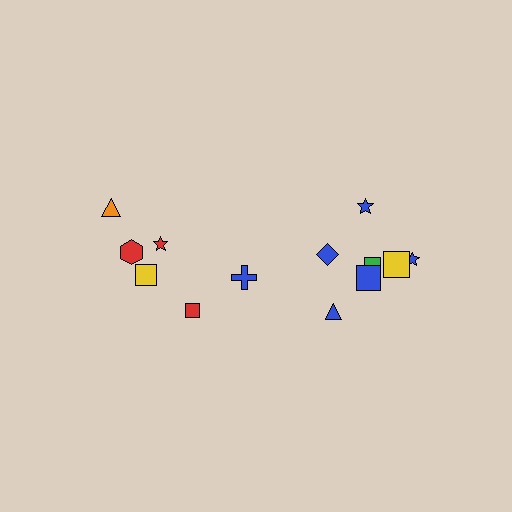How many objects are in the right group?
There are 8 objects.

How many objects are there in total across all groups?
There are 13 objects.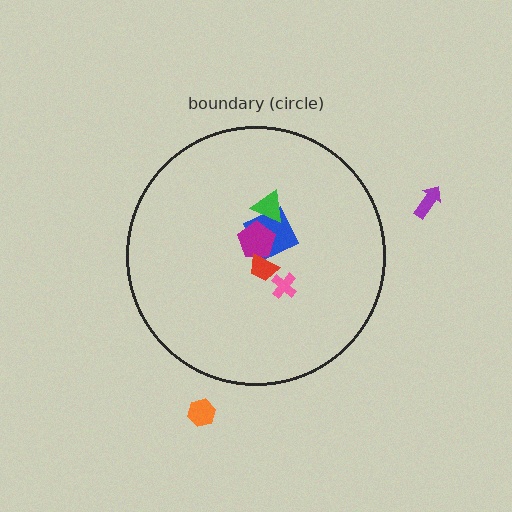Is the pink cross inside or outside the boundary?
Inside.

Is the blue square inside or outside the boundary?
Inside.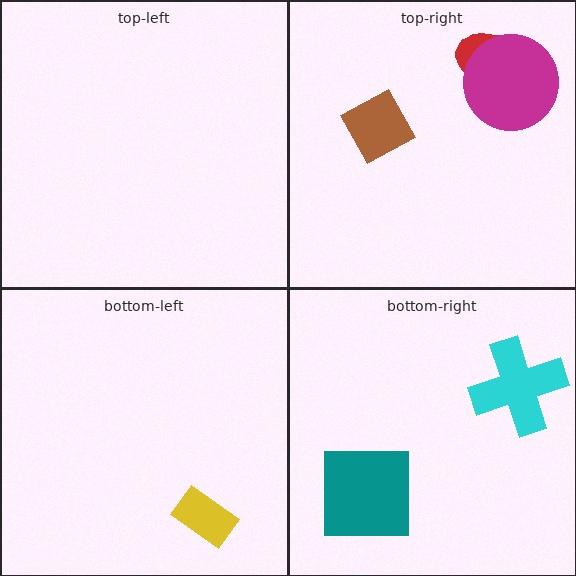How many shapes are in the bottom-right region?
2.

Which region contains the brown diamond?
The top-right region.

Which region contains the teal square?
The bottom-right region.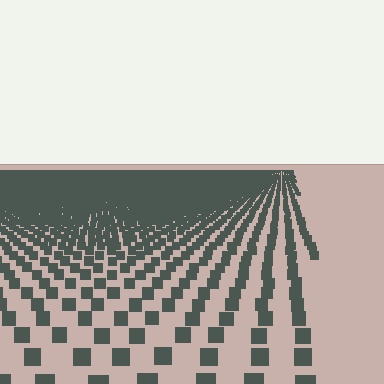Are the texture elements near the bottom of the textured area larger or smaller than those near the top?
Larger. Near the bottom, elements are closer to the viewer and appear at a bigger on-screen size.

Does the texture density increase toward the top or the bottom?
Density increases toward the top.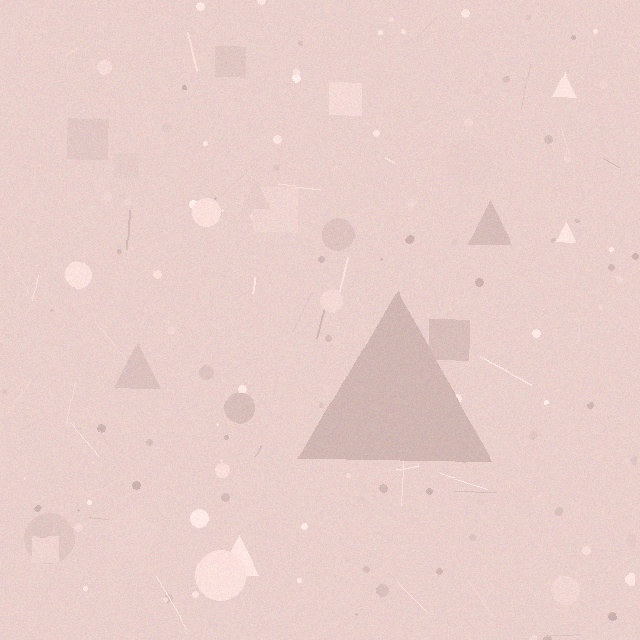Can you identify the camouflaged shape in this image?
The camouflaged shape is a triangle.